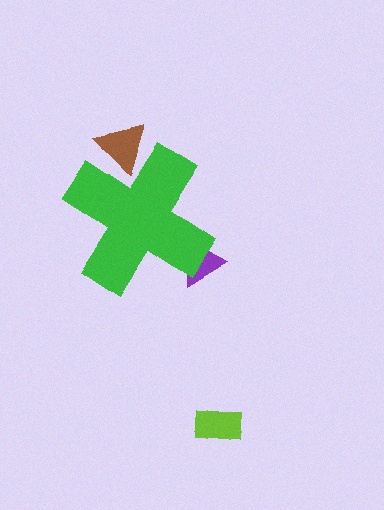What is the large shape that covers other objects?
A green cross.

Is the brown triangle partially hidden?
Yes, the brown triangle is partially hidden behind the green cross.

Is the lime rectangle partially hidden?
No, the lime rectangle is fully visible.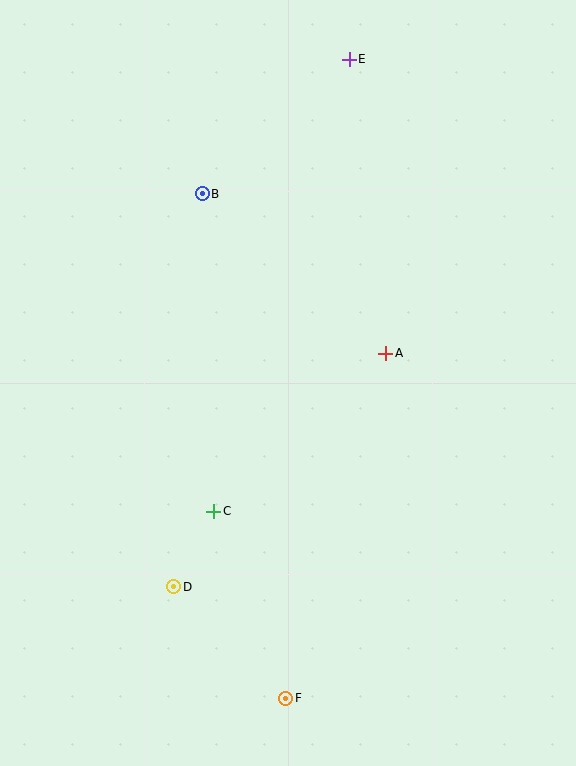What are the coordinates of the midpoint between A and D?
The midpoint between A and D is at (280, 470).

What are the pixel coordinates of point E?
Point E is at (349, 59).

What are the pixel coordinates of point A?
Point A is at (386, 353).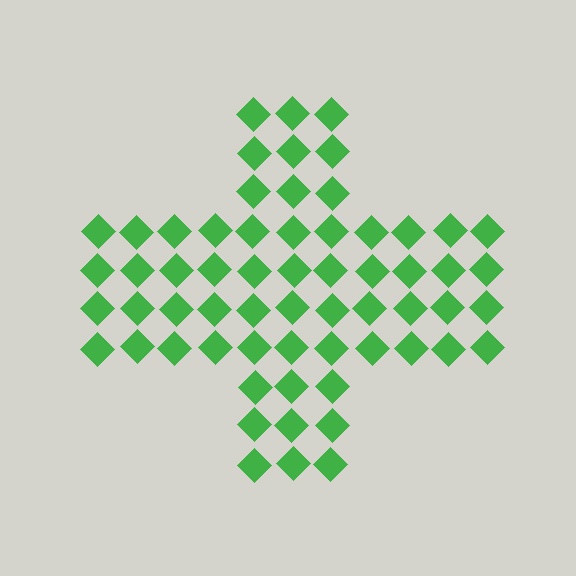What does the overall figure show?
The overall figure shows a cross.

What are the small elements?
The small elements are diamonds.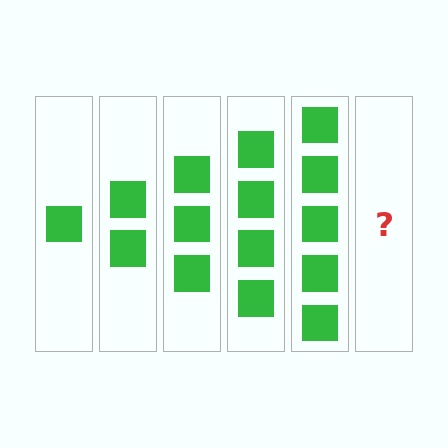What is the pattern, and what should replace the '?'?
The pattern is that each step adds one more square. The '?' should be 6 squares.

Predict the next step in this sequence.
The next step is 6 squares.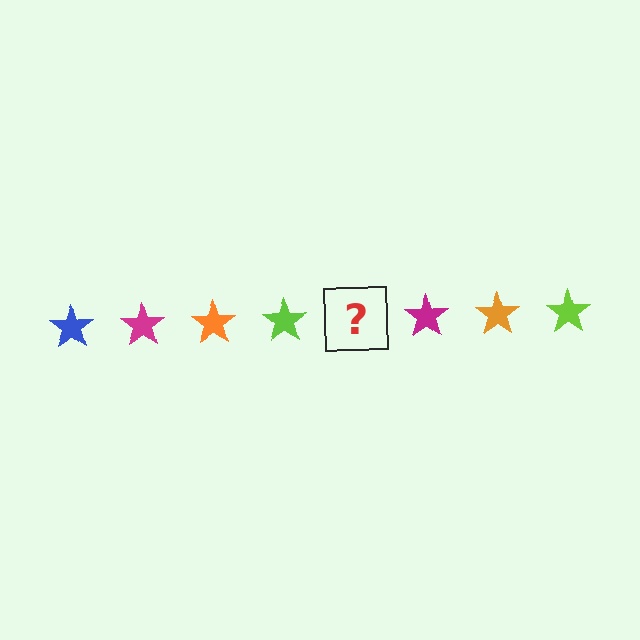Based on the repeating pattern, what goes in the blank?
The blank should be a blue star.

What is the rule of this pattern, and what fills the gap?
The rule is that the pattern cycles through blue, magenta, orange, lime stars. The gap should be filled with a blue star.